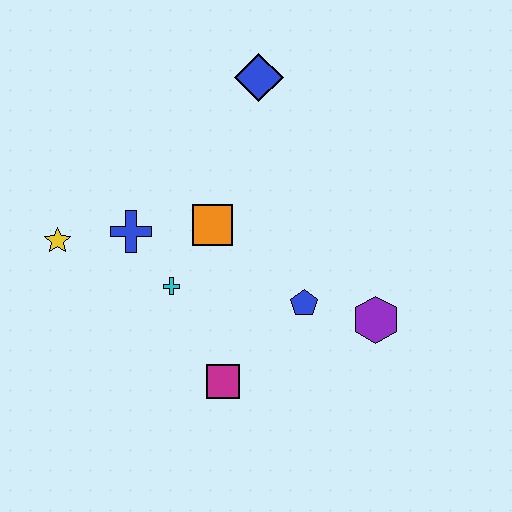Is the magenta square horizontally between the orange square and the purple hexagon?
Yes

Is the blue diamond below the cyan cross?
No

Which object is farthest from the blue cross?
The purple hexagon is farthest from the blue cross.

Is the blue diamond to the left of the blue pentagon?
Yes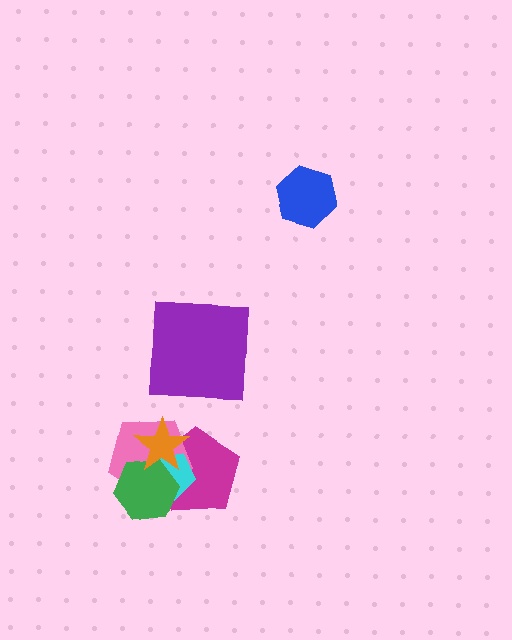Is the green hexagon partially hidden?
Yes, it is partially covered by another shape.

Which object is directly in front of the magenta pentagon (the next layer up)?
The pink pentagon is directly in front of the magenta pentagon.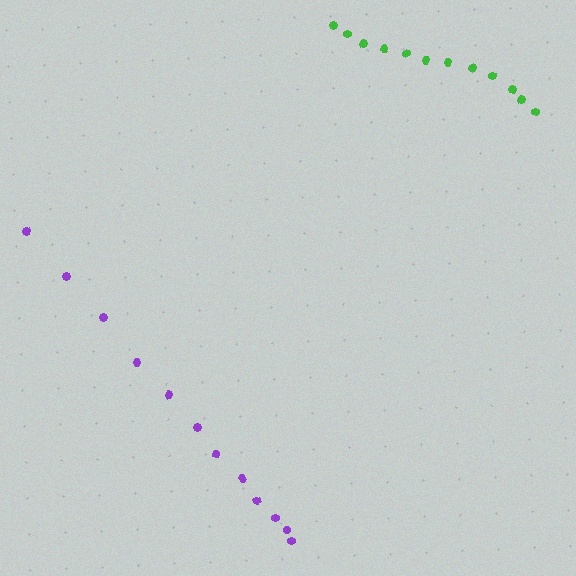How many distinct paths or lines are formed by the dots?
There are 2 distinct paths.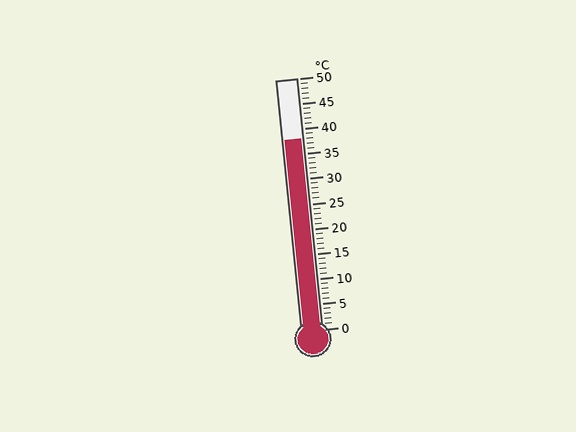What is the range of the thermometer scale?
The thermometer scale ranges from 0°C to 50°C.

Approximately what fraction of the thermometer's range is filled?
The thermometer is filled to approximately 75% of its range.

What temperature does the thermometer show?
The thermometer shows approximately 38°C.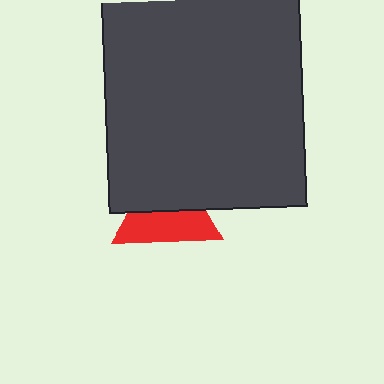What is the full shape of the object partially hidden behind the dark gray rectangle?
The partially hidden object is a red triangle.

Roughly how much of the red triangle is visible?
About half of it is visible (roughly 52%).